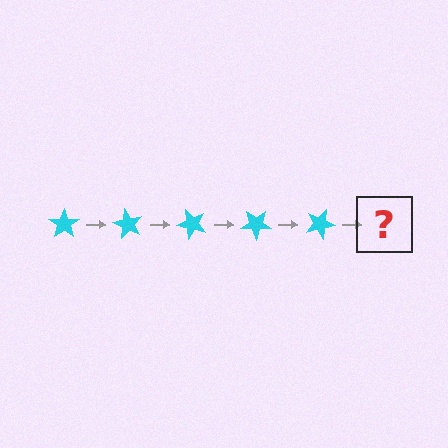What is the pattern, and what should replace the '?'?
The pattern is that the star rotates 60 degrees each step. The '?' should be a cyan star rotated 300 degrees.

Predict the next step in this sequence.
The next step is a cyan star rotated 300 degrees.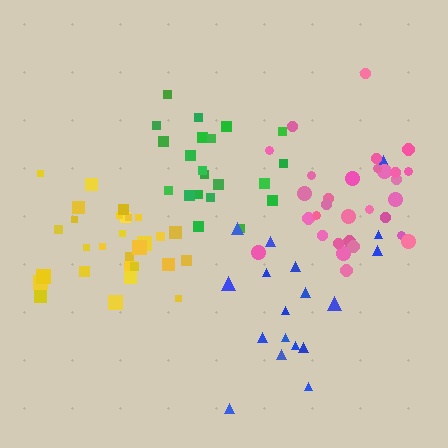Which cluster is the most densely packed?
Green.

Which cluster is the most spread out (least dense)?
Blue.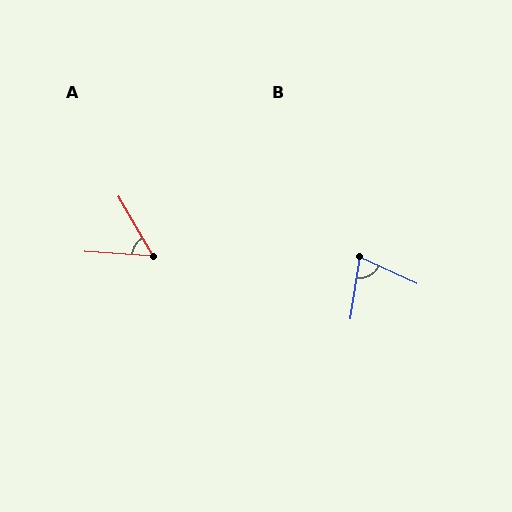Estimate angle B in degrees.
Approximately 74 degrees.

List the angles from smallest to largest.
A (56°), B (74°).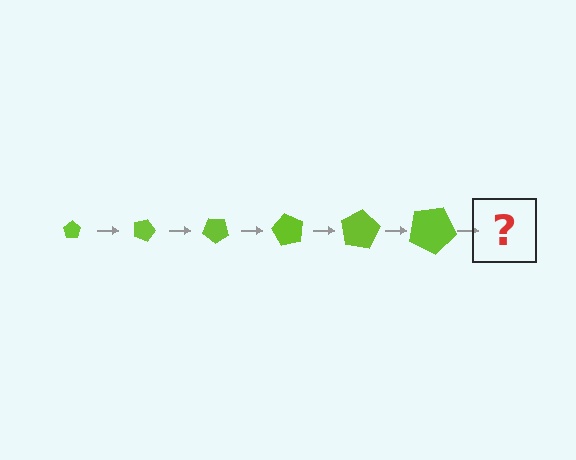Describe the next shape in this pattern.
It should be a pentagon, larger than the previous one and rotated 120 degrees from the start.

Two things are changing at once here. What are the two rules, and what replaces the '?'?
The two rules are that the pentagon grows larger each step and it rotates 20 degrees each step. The '?' should be a pentagon, larger than the previous one and rotated 120 degrees from the start.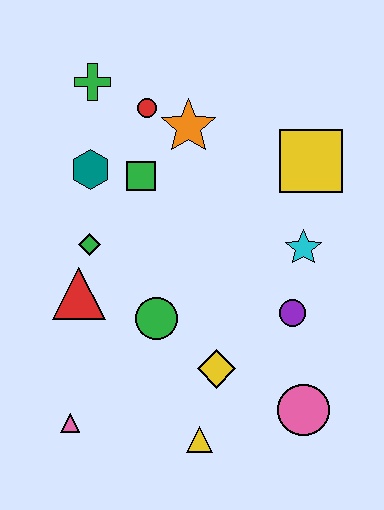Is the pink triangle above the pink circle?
No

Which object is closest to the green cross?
The red circle is closest to the green cross.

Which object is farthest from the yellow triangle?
The green cross is farthest from the yellow triangle.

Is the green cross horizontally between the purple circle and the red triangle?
Yes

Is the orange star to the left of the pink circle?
Yes